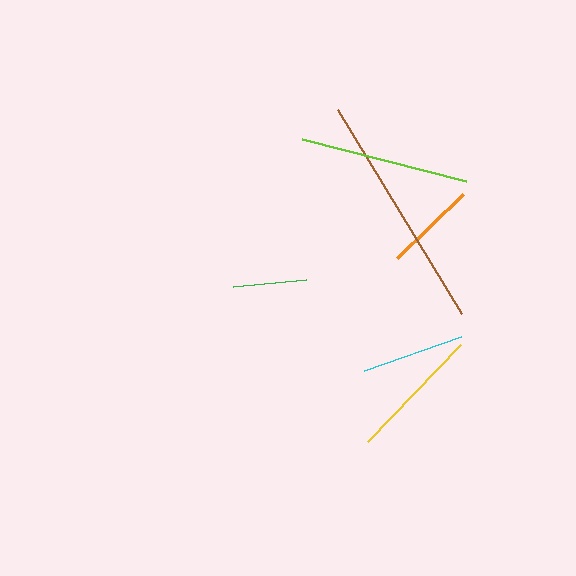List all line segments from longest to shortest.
From longest to shortest: brown, lime, yellow, cyan, orange, green.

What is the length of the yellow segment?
The yellow segment is approximately 135 pixels long.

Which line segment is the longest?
The brown line is the longest at approximately 239 pixels.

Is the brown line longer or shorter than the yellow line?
The brown line is longer than the yellow line.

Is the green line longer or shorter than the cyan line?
The cyan line is longer than the green line.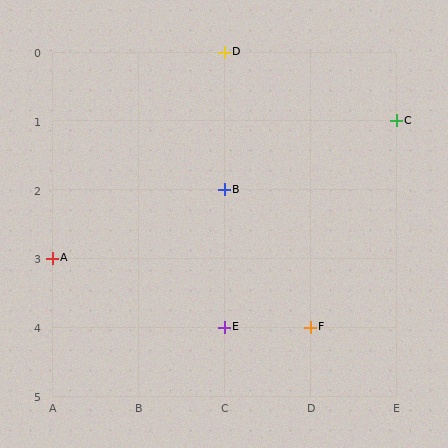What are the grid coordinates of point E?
Point E is at grid coordinates (C, 4).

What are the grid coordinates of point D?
Point D is at grid coordinates (C, 0).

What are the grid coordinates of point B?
Point B is at grid coordinates (C, 2).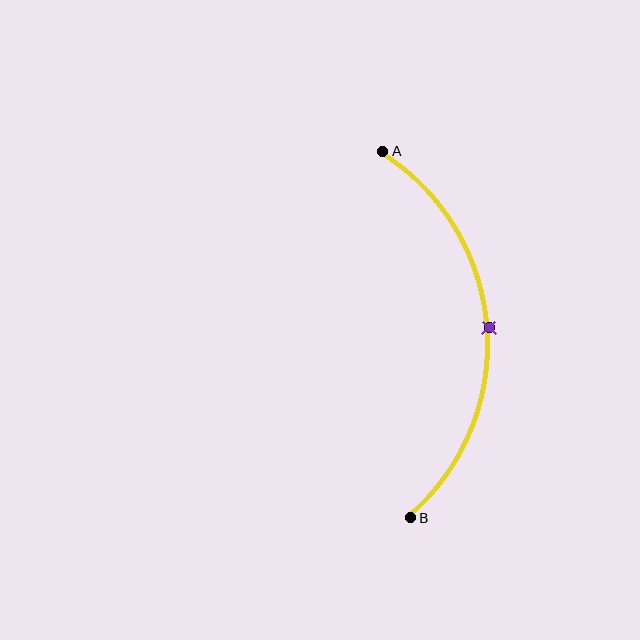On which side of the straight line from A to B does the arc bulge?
The arc bulges to the right of the straight line connecting A and B.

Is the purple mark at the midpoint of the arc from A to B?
Yes. The purple mark lies on the arc at equal arc-length from both A and B — it is the arc midpoint.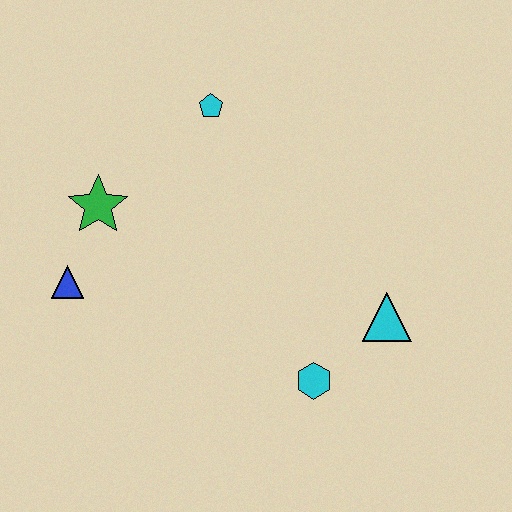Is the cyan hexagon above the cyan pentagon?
No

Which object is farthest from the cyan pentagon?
The cyan hexagon is farthest from the cyan pentagon.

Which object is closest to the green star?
The blue triangle is closest to the green star.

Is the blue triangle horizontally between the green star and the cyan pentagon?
No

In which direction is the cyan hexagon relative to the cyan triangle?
The cyan hexagon is to the left of the cyan triangle.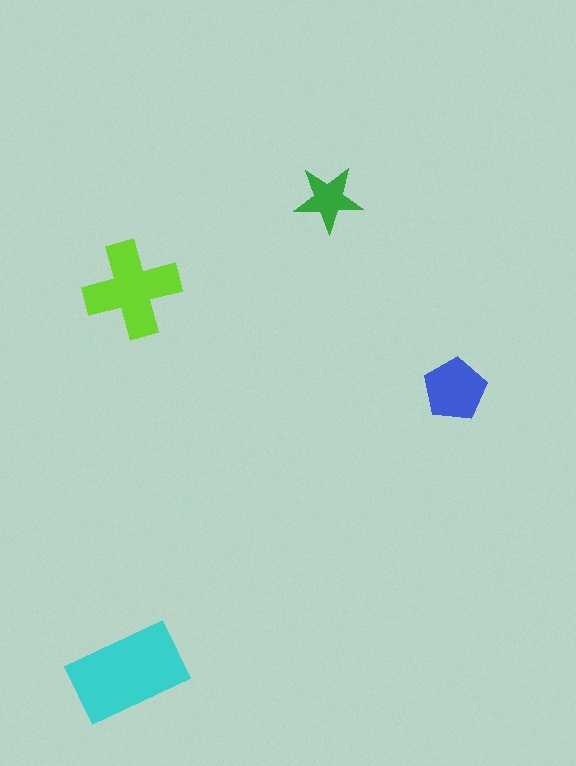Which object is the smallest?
The green star.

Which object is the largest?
The cyan rectangle.